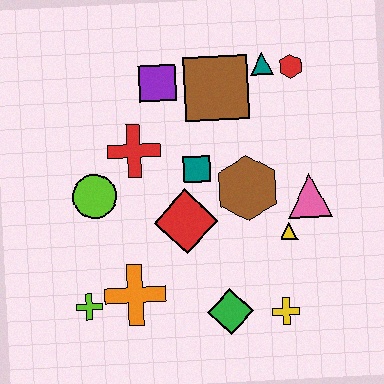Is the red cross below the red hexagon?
Yes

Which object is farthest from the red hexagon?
The lime cross is farthest from the red hexagon.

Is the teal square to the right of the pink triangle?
No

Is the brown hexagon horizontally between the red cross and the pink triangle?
Yes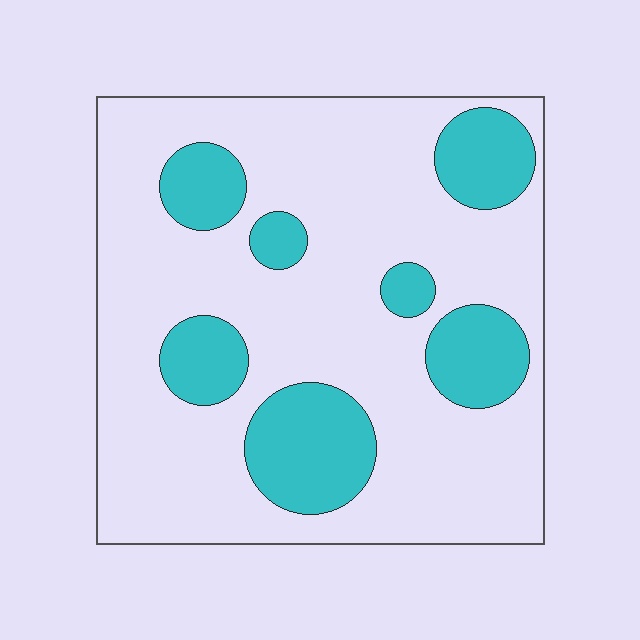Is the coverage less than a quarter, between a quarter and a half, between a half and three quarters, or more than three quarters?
Less than a quarter.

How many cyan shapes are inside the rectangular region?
7.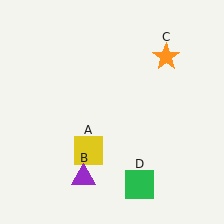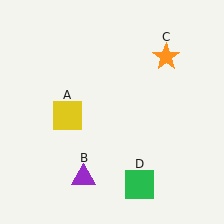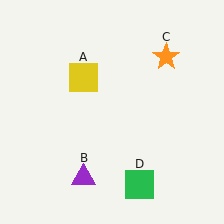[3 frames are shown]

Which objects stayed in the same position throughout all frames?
Purple triangle (object B) and orange star (object C) and green square (object D) remained stationary.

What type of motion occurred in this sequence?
The yellow square (object A) rotated clockwise around the center of the scene.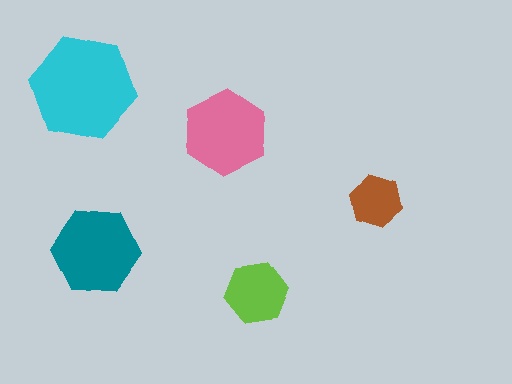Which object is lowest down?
The lime hexagon is bottommost.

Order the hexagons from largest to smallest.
the cyan one, the teal one, the pink one, the lime one, the brown one.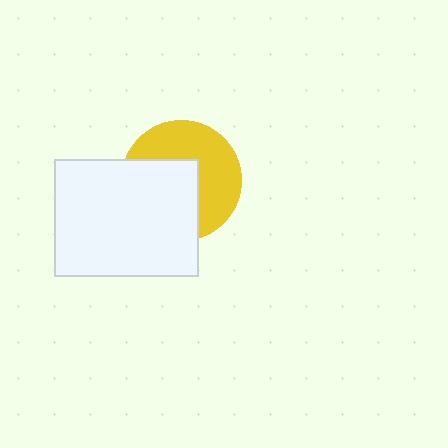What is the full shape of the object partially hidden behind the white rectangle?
The partially hidden object is a yellow circle.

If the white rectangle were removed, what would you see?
You would see the complete yellow circle.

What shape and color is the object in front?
The object in front is a white rectangle.